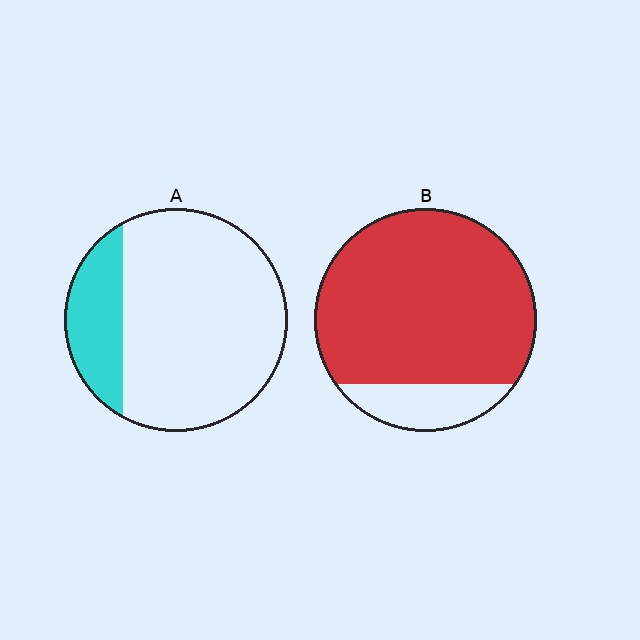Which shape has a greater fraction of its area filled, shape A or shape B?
Shape B.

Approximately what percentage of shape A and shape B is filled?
A is approximately 20% and B is approximately 85%.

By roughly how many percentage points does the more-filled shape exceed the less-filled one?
By roughly 65 percentage points (B over A).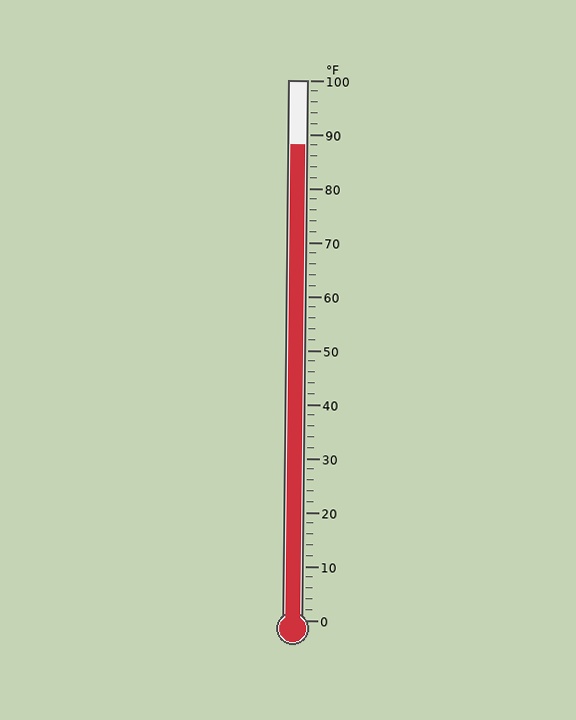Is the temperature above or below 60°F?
The temperature is above 60°F.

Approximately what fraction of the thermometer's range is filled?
The thermometer is filled to approximately 90% of its range.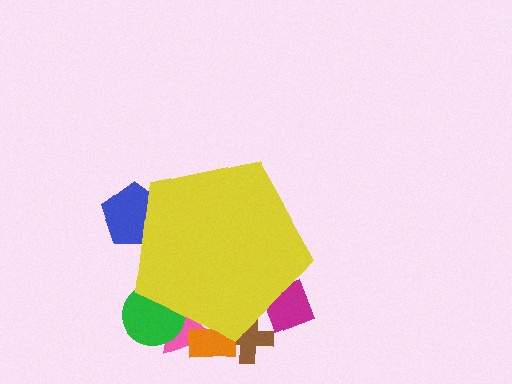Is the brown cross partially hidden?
Yes, the brown cross is partially hidden behind the yellow pentagon.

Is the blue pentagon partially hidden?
Yes, the blue pentagon is partially hidden behind the yellow pentagon.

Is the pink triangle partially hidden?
Yes, the pink triangle is partially hidden behind the yellow pentagon.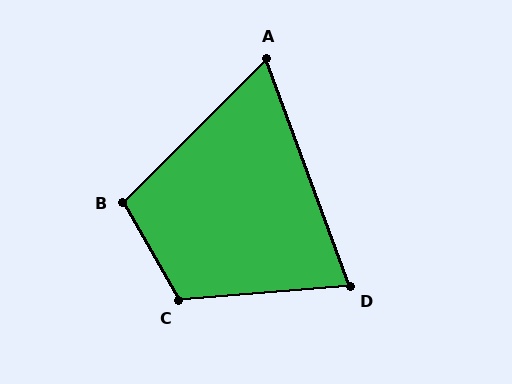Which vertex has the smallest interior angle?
A, at approximately 65 degrees.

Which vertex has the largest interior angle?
C, at approximately 115 degrees.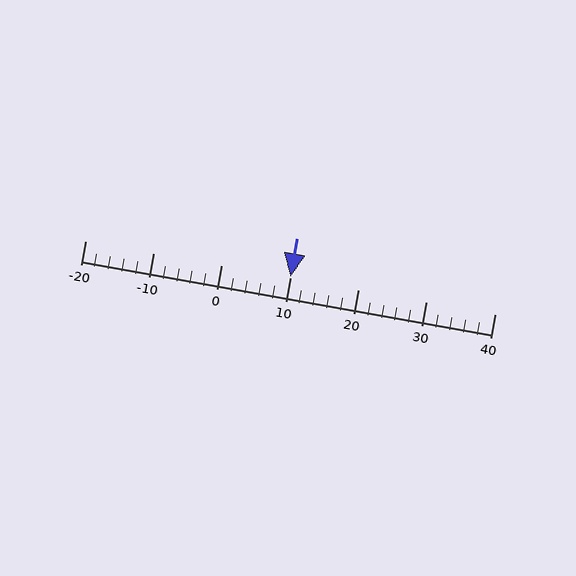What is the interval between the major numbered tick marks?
The major tick marks are spaced 10 units apart.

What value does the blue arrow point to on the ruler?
The blue arrow points to approximately 10.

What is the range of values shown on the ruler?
The ruler shows values from -20 to 40.